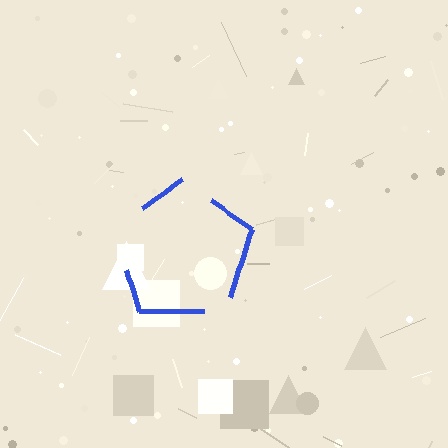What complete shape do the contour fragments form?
The contour fragments form a pentagon.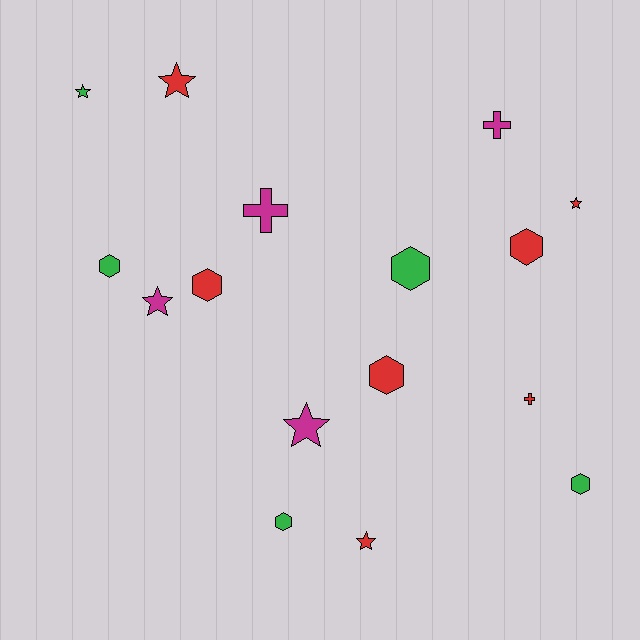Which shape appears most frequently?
Hexagon, with 7 objects.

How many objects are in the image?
There are 16 objects.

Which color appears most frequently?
Red, with 7 objects.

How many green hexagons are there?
There are 4 green hexagons.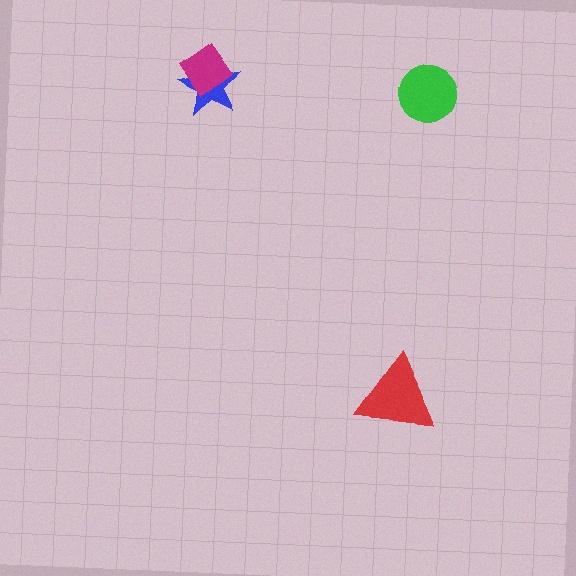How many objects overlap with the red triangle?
0 objects overlap with the red triangle.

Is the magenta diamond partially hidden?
No, no other shape covers it.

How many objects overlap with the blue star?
1 object overlaps with the blue star.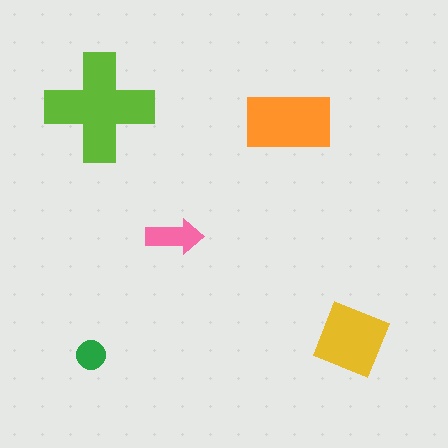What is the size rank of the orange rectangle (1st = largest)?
2nd.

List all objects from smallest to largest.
The green circle, the pink arrow, the yellow diamond, the orange rectangle, the lime cross.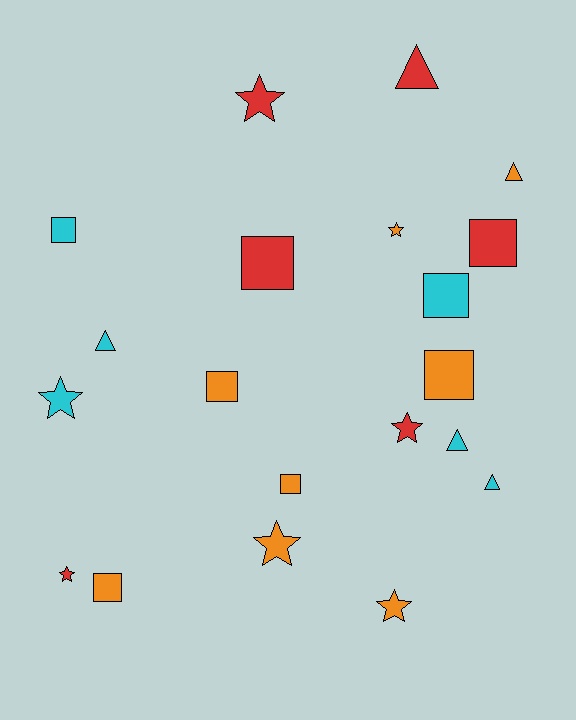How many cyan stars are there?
There is 1 cyan star.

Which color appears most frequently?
Orange, with 8 objects.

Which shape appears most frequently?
Square, with 8 objects.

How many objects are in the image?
There are 20 objects.